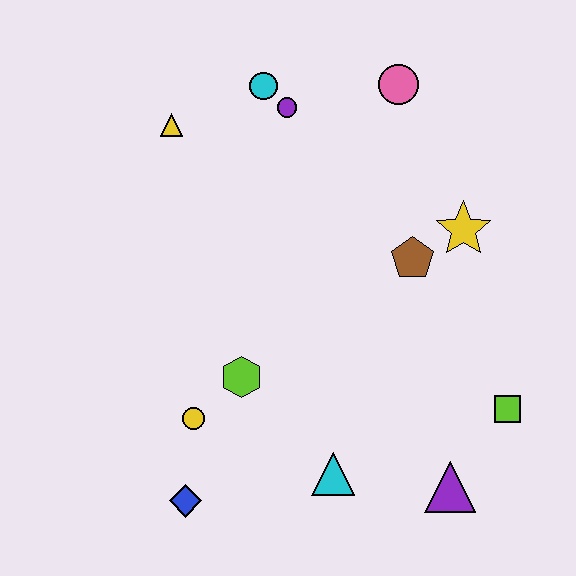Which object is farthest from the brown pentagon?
The blue diamond is farthest from the brown pentagon.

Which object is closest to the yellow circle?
The lime hexagon is closest to the yellow circle.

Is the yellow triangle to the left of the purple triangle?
Yes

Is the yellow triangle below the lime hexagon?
No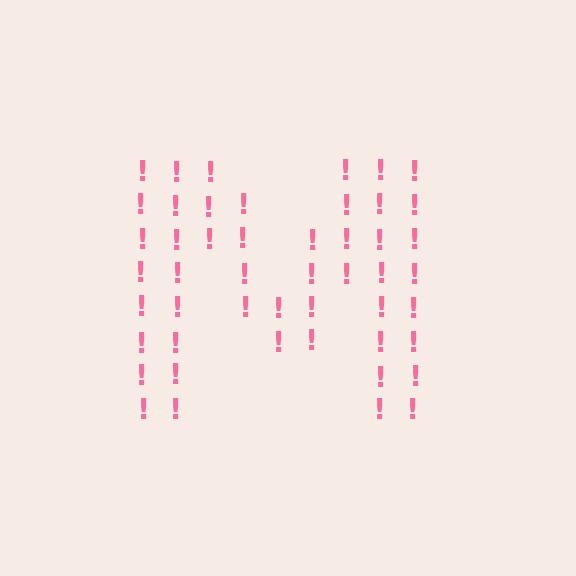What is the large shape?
The large shape is the letter M.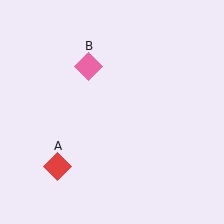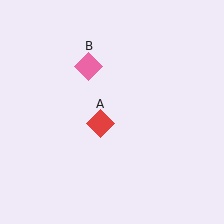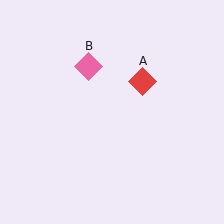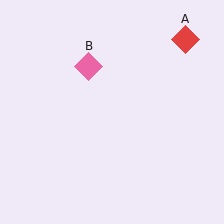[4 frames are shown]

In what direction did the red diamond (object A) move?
The red diamond (object A) moved up and to the right.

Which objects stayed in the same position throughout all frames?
Pink diamond (object B) remained stationary.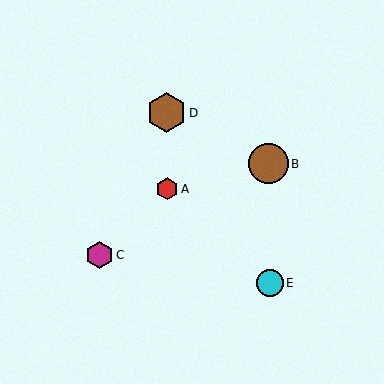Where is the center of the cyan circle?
The center of the cyan circle is at (270, 283).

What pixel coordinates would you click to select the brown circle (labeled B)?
Click at (269, 164) to select the brown circle B.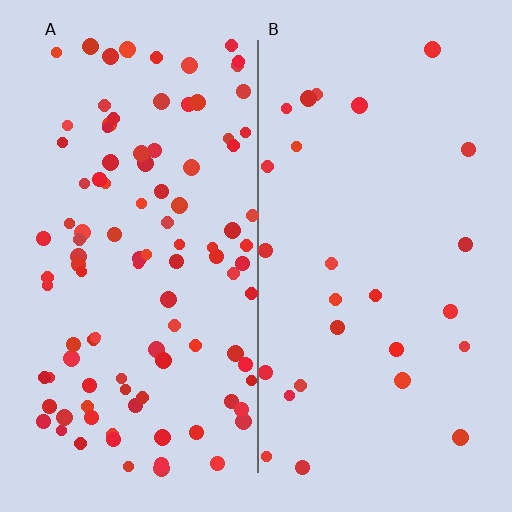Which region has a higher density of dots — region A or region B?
A (the left).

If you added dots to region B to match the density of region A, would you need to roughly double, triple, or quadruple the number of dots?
Approximately quadruple.